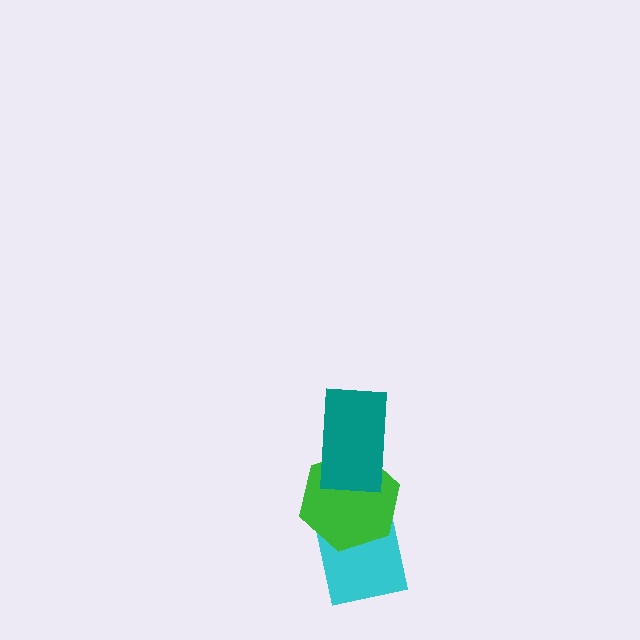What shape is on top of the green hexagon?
The teal rectangle is on top of the green hexagon.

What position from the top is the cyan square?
The cyan square is 3rd from the top.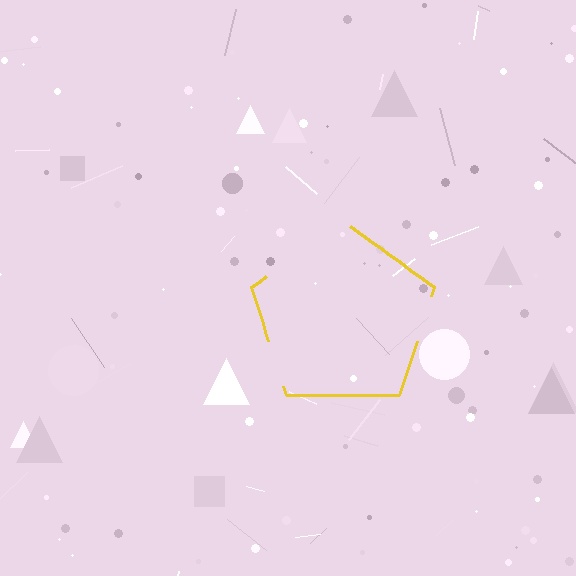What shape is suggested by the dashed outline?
The dashed outline suggests a pentagon.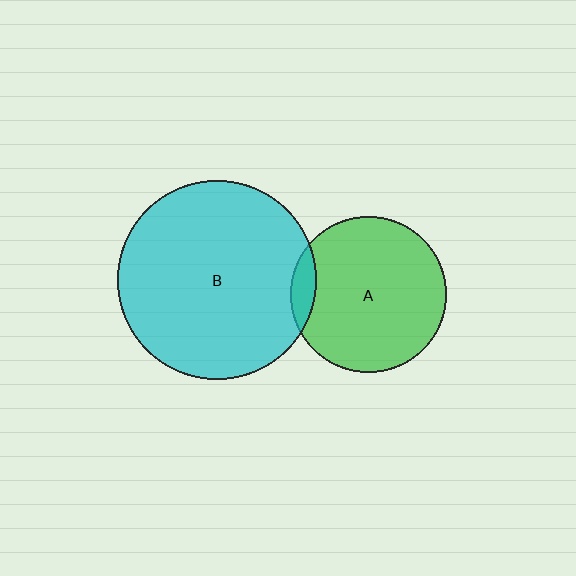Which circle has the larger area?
Circle B (cyan).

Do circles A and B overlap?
Yes.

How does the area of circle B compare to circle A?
Approximately 1.6 times.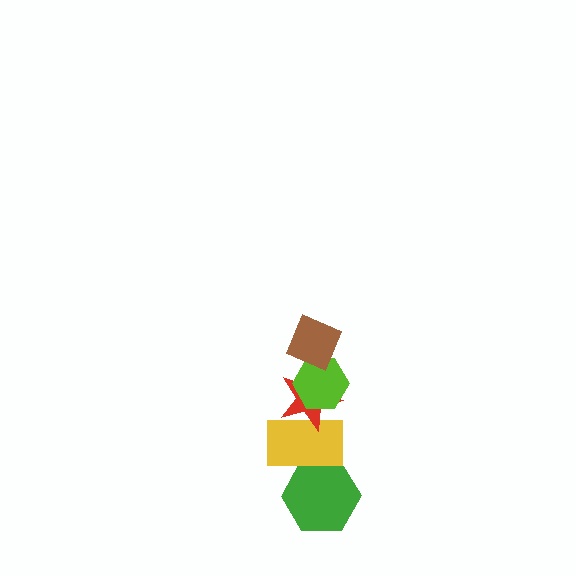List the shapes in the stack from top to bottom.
From top to bottom: the brown diamond, the lime hexagon, the red star, the yellow rectangle, the green hexagon.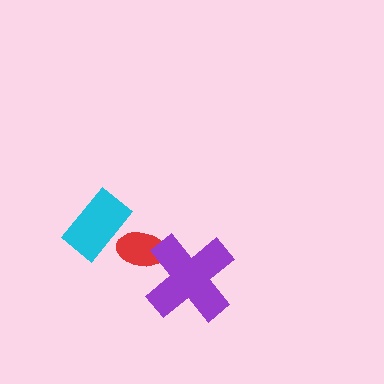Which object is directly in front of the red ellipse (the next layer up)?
The purple cross is directly in front of the red ellipse.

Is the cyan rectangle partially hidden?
No, no other shape covers it.